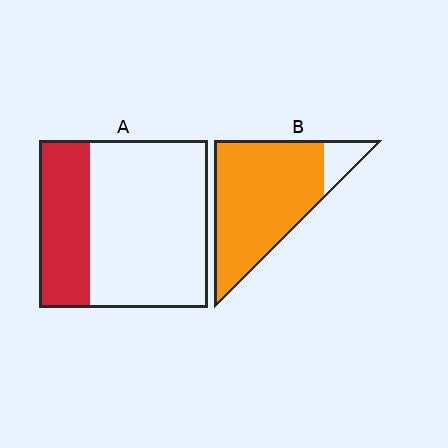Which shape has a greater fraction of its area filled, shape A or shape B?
Shape B.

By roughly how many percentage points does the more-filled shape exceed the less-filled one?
By roughly 60 percentage points (B over A).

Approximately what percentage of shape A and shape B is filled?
A is approximately 30% and B is approximately 90%.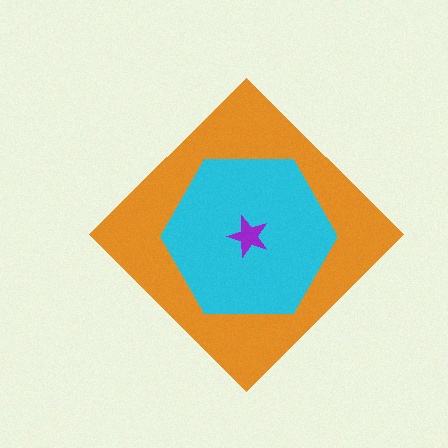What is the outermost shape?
The orange diamond.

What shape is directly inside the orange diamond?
The cyan hexagon.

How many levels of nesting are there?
3.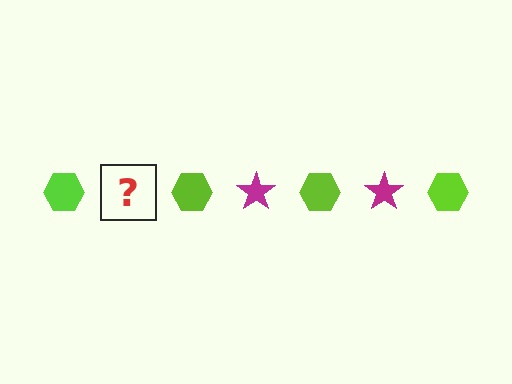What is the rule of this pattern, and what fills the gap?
The rule is that the pattern alternates between lime hexagon and magenta star. The gap should be filled with a magenta star.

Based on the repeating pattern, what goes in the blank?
The blank should be a magenta star.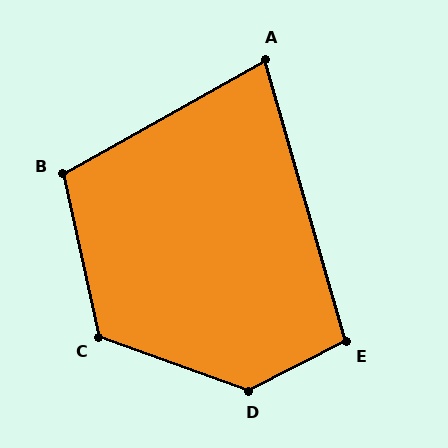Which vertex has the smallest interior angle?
A, at approximately 77 degrees.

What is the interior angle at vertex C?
Approximately 122 degrees (obtuse).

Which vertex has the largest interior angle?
D, at approximately 133 degrees.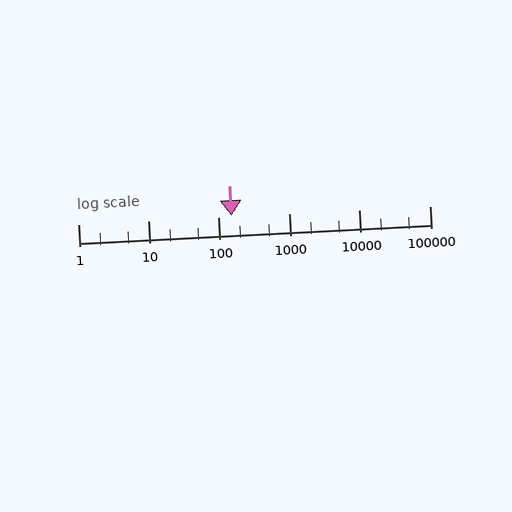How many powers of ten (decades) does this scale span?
The scale spans 5 decades, from 1 to 100000.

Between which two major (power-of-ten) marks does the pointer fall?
The pointer is between 100 and 1000.